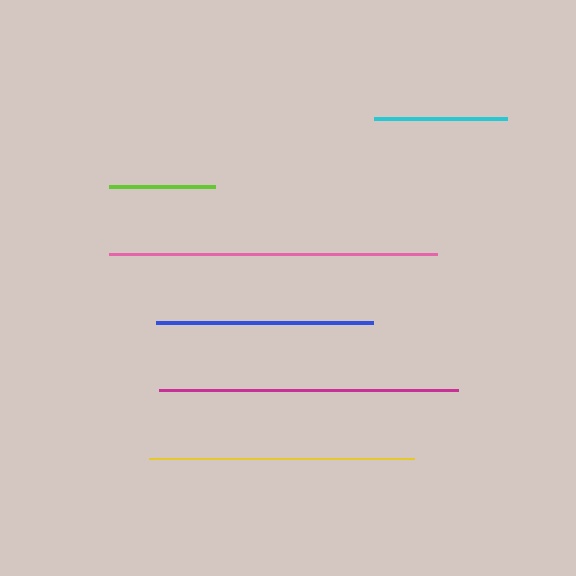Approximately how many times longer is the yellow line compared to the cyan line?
The yellow line is approximately 2.0 times the length of the cyan line.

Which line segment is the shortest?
The lime line is the shortest at approximately 106 pixels.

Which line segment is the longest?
The pink line is the longest at approximately 328 pixels.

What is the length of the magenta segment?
The magenta segment is approximately 299 pixels long.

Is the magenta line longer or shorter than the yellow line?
The magenta line is longer than the yellow line.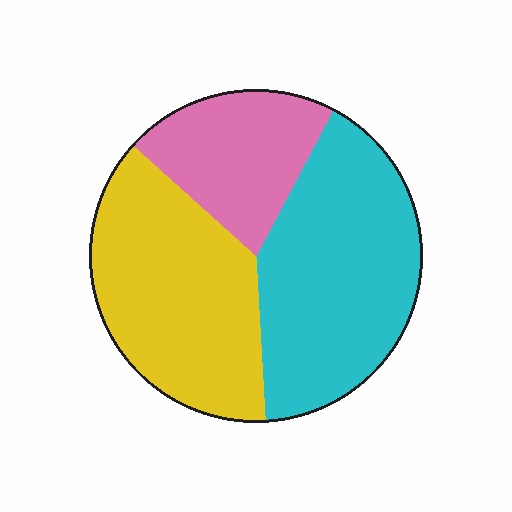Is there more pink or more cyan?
Cyan.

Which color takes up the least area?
Pink, at roughly 20%.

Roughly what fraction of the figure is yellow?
Yellow covers about 40% of the figure.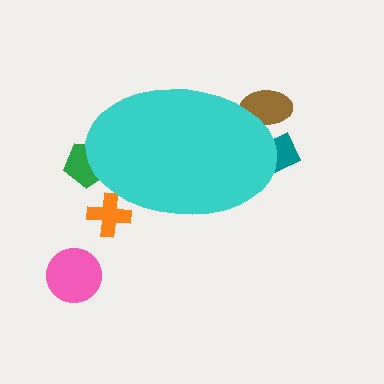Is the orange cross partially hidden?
Yes, the orange cross is partially hidden behind the cyan ellipse.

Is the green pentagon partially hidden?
Yes, the green pentagon is partially hidden behind the cyan ellipse.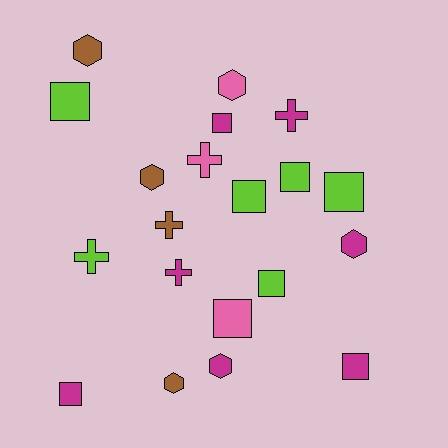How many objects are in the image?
There are 20 objects.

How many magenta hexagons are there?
There are 2 magenta hexagons.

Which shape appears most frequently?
Square, with 9 objects.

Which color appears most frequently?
Magenta, with 7 objects.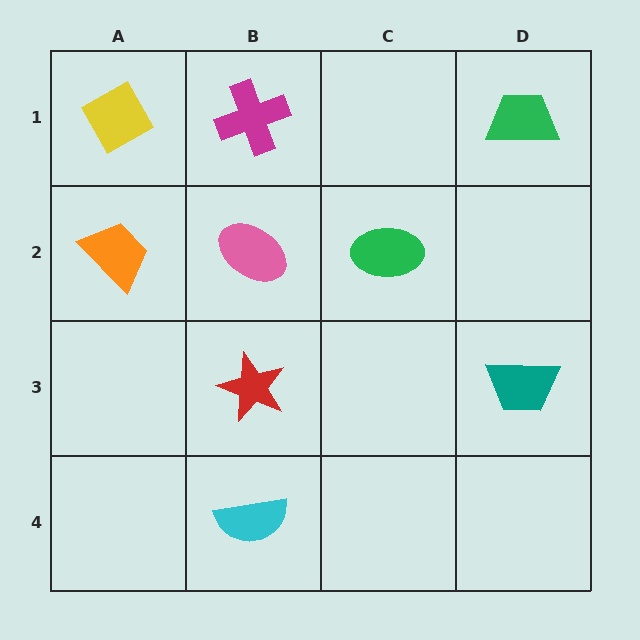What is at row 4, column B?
A cyan semicircle.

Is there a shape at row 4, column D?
No, that cell is empty.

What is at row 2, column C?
A green ellipse.